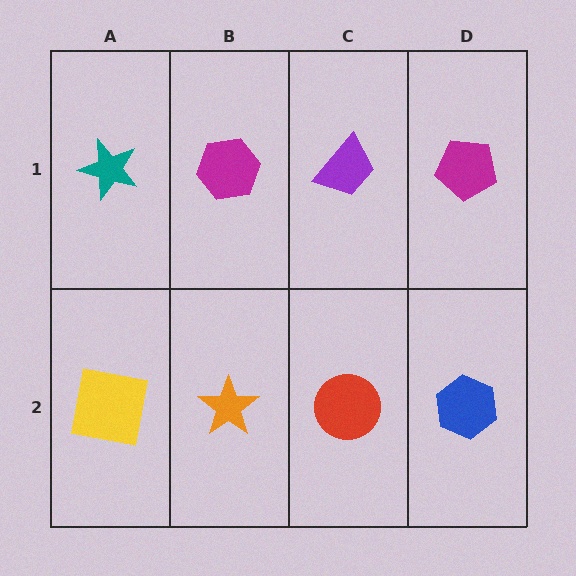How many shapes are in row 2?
4 shapes.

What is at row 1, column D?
A magenta pentagon.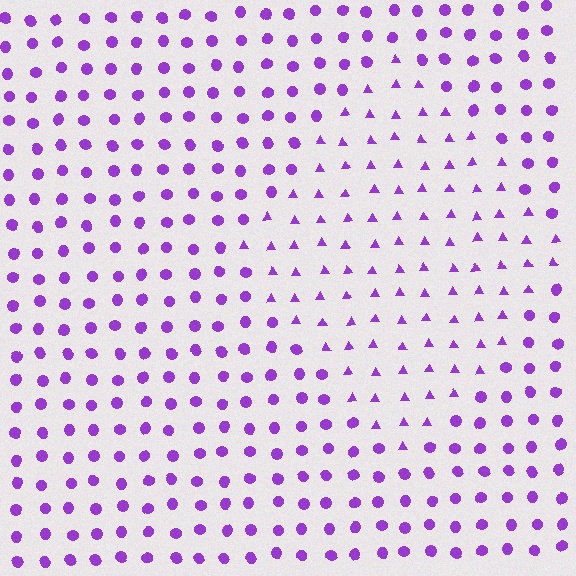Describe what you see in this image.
The image is filled with small purple elements arranged in a uniform grid. A diamond-shaped region contains triangles, while the surrounding area contains circles. The boundary is defined purely by the change in element shape.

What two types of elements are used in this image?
The image uses triangles inside the diamond region and circles outside it.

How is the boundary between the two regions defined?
The boundary is defined by a change in element shape: triangles inside vs. circles outside. All elements share the same color and spacing.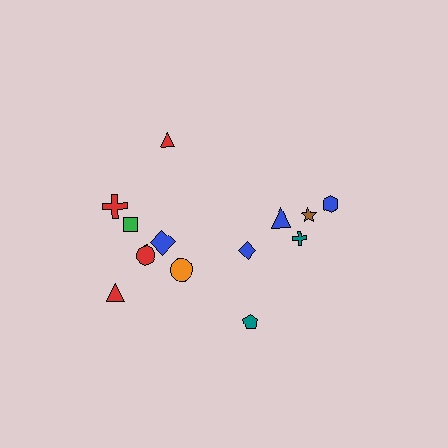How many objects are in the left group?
There are 8 objects.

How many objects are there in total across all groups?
There are 14 objects.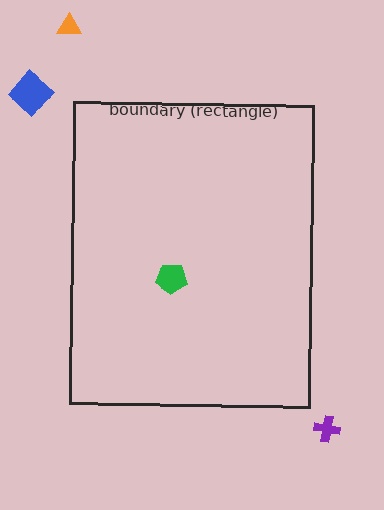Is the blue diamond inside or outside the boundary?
Outside.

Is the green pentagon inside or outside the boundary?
Inside.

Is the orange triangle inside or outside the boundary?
Outside.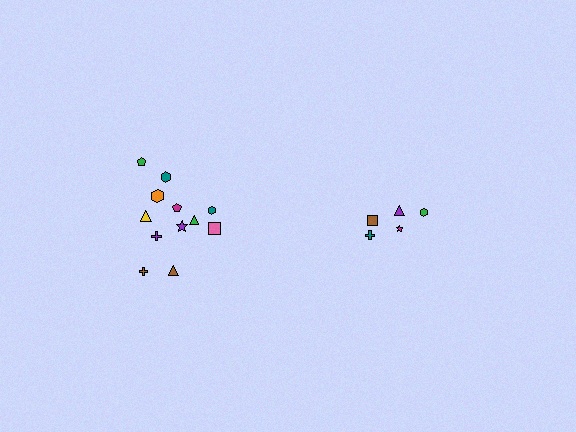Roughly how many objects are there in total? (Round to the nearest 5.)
Roughly 15 objects in total.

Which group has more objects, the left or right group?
The left group.